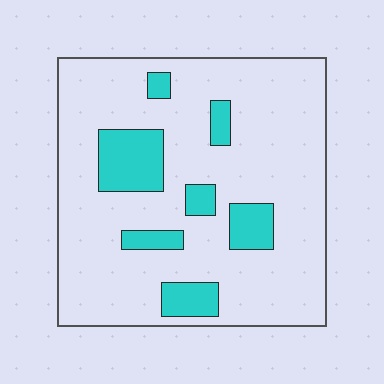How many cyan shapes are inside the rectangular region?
7.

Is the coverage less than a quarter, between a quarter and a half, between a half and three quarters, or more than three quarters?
Less than a quarter.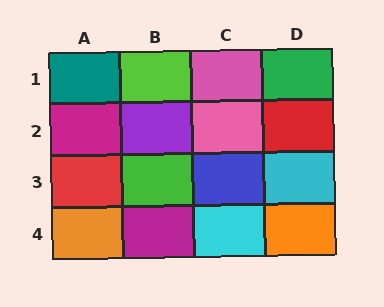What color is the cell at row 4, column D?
Orange.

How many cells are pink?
2 cells are pink.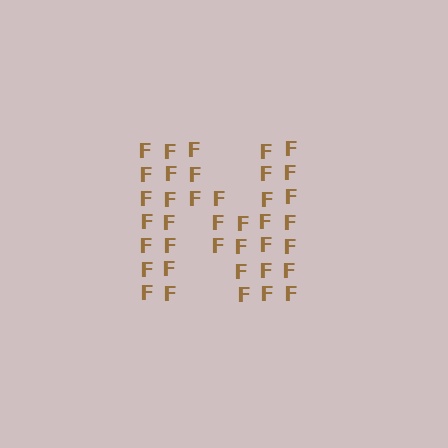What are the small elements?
The small elements are letter F's.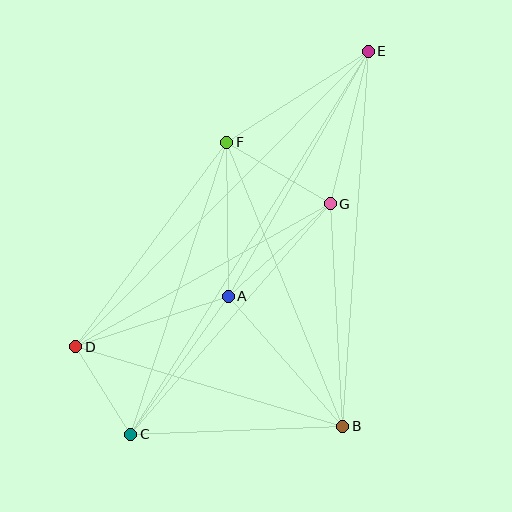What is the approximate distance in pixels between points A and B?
The distance between A and B is approximately 173 pixels.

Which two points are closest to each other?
Points C and D are closest to each other.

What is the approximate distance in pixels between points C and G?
The distance between C and G is approximately 305 pixels.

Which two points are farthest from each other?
Points C and E are farthest from each other.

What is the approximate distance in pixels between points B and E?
The distance between B and E is approximately 376 pixels.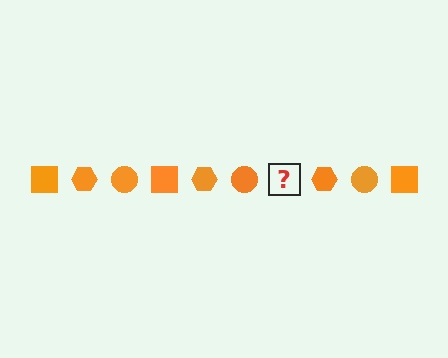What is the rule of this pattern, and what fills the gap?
The rule is that the pattern cycles through square, hexagon, circle shapes in orange. The gap should be filled with an orange square.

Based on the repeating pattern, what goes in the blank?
The blank should be an orange square.